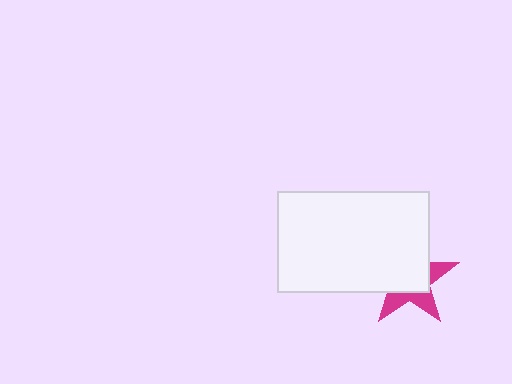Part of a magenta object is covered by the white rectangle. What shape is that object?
It is a star.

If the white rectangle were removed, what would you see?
You would see the complete magenta star.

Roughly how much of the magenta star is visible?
A small part of it is visible (roughly 37%).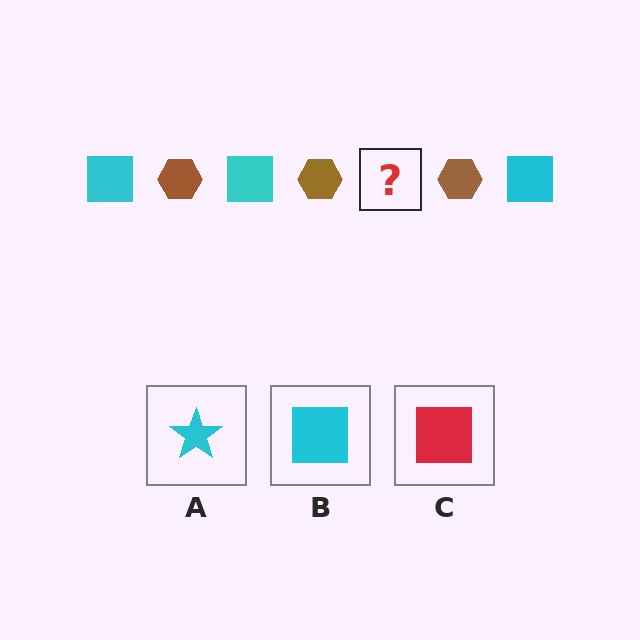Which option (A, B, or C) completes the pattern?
B.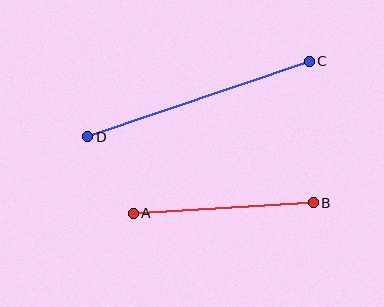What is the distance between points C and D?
The distance is approximately 234 pixels.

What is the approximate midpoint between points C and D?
The midpoint is at approximately (199, 99) pixels.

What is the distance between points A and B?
The distance is approximately 181 pixels.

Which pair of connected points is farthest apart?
Points C and D are farthest apart.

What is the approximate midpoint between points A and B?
The midpoint is at approximately (223, 208) pixels.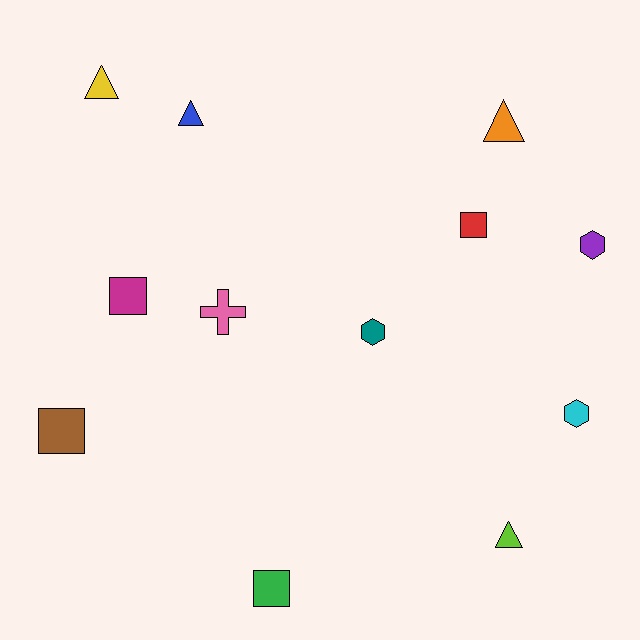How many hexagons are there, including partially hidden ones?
There are 3 hexagons.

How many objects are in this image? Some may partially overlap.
There are 12 objects.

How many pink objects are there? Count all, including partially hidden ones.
There is 1 pink object.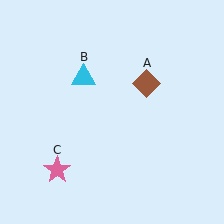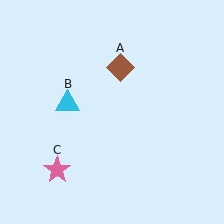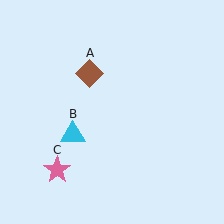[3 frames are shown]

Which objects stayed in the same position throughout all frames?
Pink star (object C) remained stationary.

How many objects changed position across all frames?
2 objects changed position: brown diamond (object A), cyan triangle (object B).